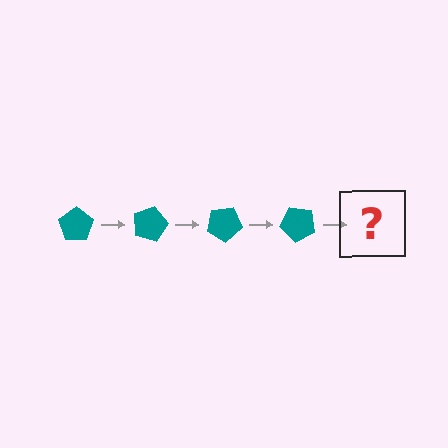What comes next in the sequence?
The next element should be a teal pentagon rotated 60 degrees.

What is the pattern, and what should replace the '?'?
The pattern is that the pentagon rotates 15 degrees each step. The '?' should be a teal pentagon rotated 60 degrees.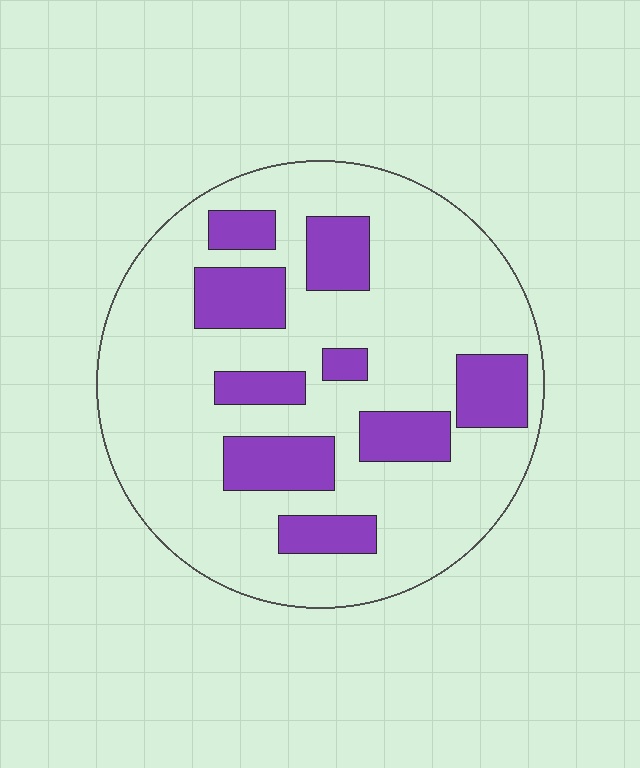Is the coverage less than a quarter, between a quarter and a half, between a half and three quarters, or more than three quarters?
Less than a quarter.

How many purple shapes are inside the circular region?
9.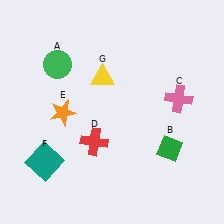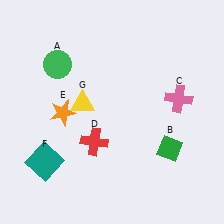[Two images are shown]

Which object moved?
The yellow triangle (G) moved down.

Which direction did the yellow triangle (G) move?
The yellow triangle (G) moved down.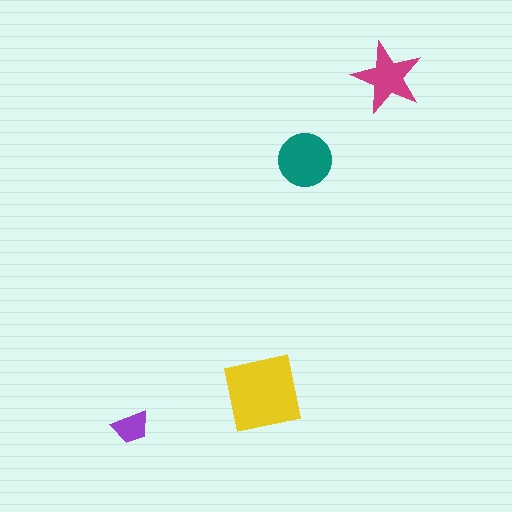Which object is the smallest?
The purple trapezoid.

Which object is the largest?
The yellow square.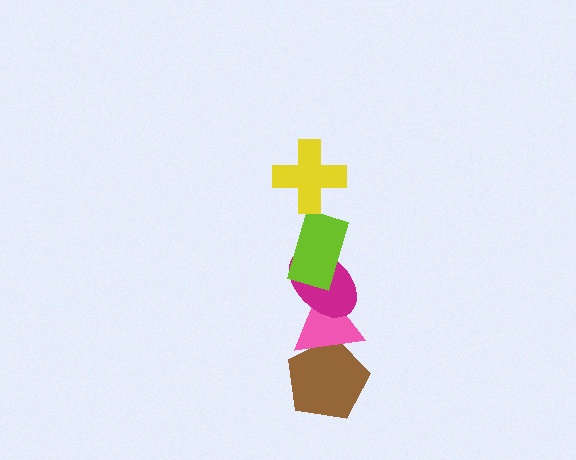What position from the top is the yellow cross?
The yellow cross is 1st from the top.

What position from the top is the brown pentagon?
The brown pentagon is 5th from the top.